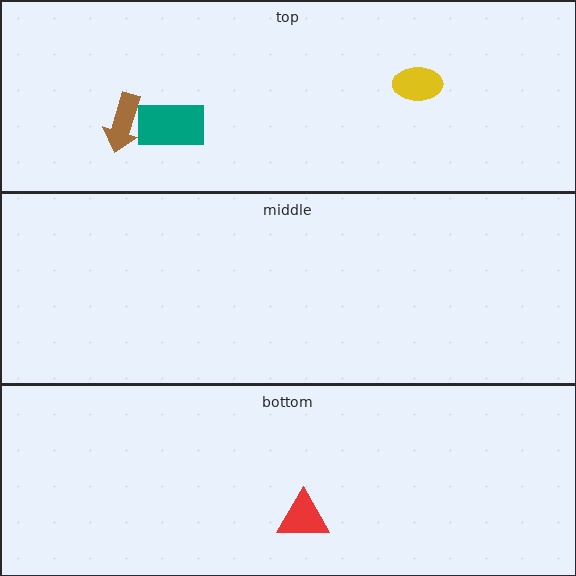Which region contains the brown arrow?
The top region.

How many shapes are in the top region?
3.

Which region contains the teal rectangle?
The top region.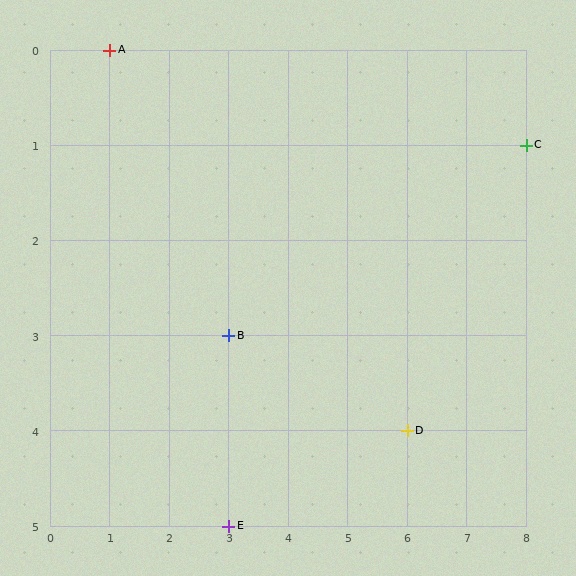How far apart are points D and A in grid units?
Points D and A are 5 columns and 4 rows apart (about 6.4 grid units diagonally).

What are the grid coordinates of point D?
Point D is at grid coordinates (6, 4).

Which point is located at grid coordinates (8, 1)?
Point C is at (8, 1).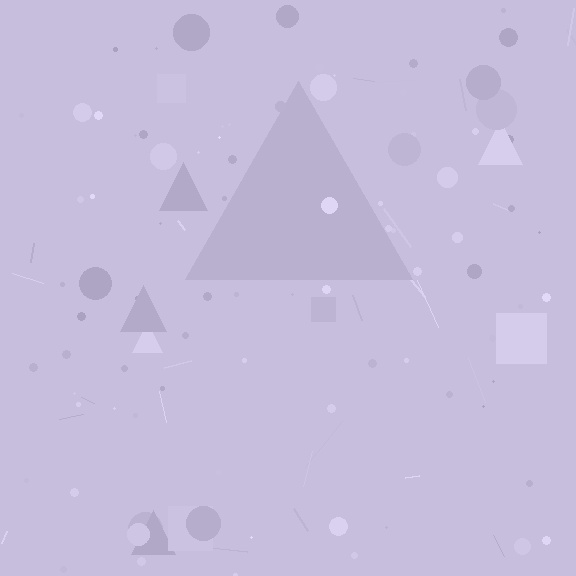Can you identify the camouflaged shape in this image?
The camouflaged shape is a triangle.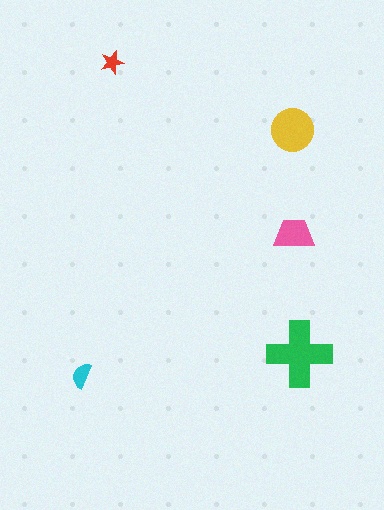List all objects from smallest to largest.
The red star, the cyan semicircle, the pink trapezoid, the yellow circle, the green cross.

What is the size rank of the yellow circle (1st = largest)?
2nd.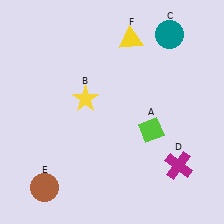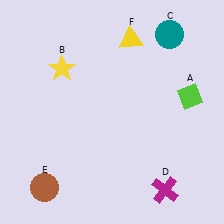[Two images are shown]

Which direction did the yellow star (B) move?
The yellow star (B) moved up.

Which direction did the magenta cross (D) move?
The magenta cross (D) moved down.